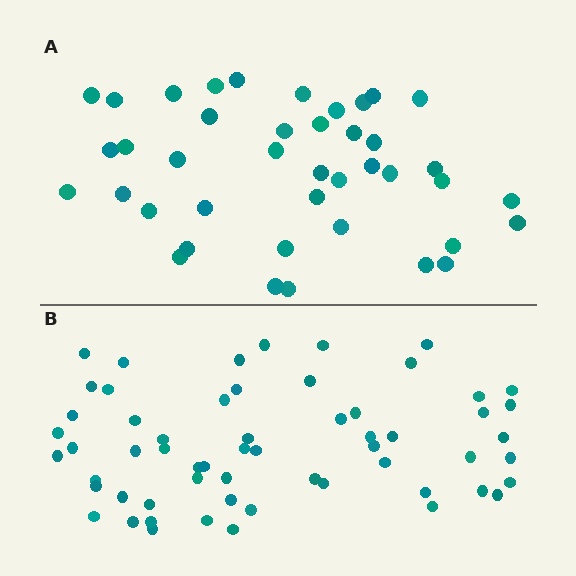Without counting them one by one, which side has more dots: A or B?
Region B (the bottom region) has more dots.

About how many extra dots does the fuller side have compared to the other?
Region B has approximately 20 more dots than region A.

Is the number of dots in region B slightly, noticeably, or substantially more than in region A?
Region B has noticeably more, but not dramatically so. The ratio is roughly 1.4 to 1.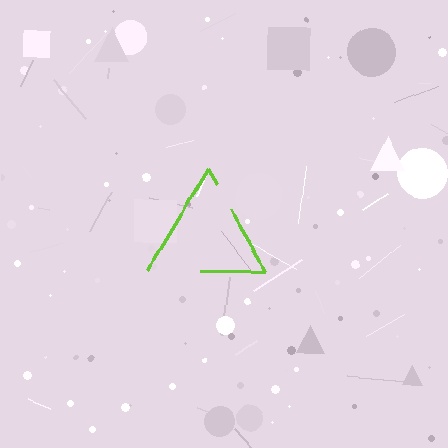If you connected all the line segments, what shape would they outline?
They would outline a triangle.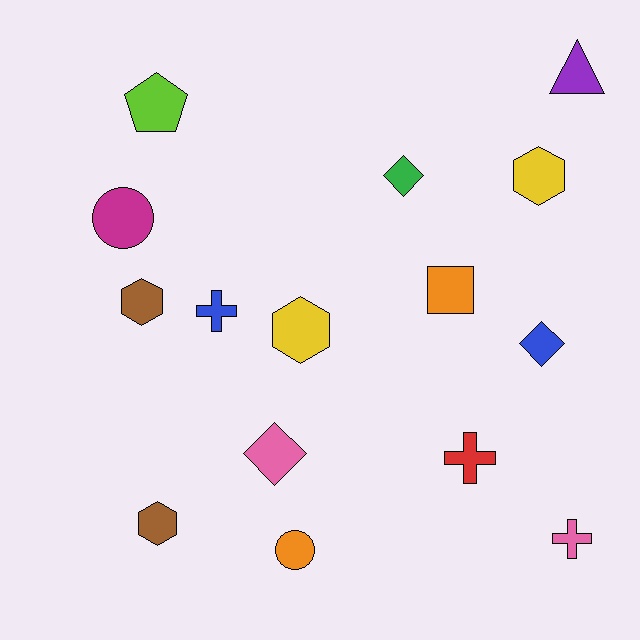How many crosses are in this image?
There are 3 crosses.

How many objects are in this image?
There are 15 objects.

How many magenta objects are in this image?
There is 1 magenta object.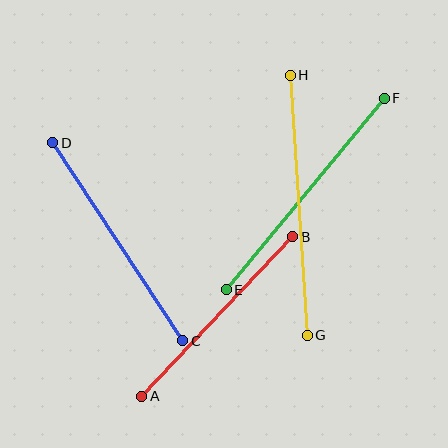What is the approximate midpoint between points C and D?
The midpoint is at approximately (118, 242) pixels.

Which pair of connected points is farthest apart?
Points G and H are farthest apart.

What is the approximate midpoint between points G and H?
The midpoint is at approximately (299, 205) pixels.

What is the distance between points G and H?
The distance is approximately 260 pixels.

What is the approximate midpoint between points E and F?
The midpoint is at approximately (305, 194) pixels.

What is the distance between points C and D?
The distance is approximately 237 pixels.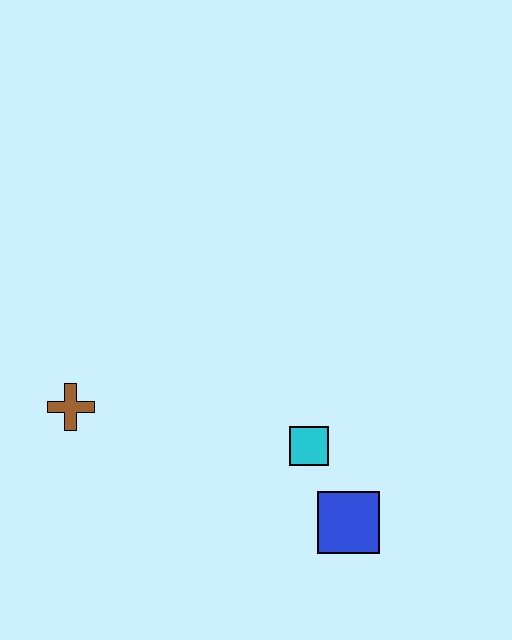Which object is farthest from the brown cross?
The blue square is farthest from the brown cross.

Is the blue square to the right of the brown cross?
Yes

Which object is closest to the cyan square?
The blue square is closest to the cyan square.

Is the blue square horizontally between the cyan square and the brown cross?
No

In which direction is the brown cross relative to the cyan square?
The brown cross is to the left of the cyan square.